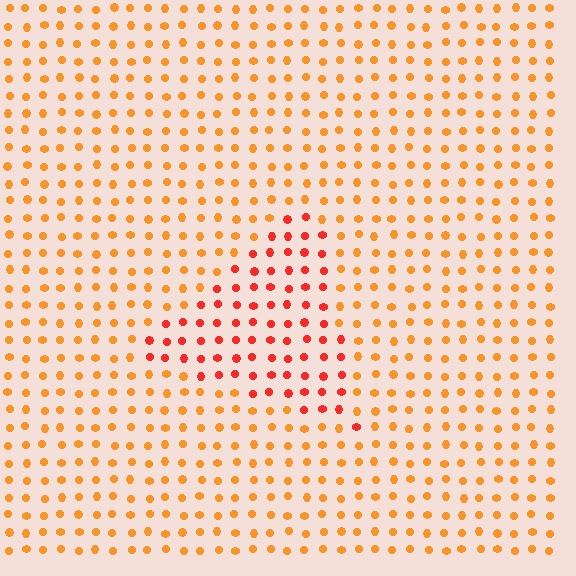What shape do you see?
I see a triangle.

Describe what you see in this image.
The image is filled with small orange elements in a uniform arrangement. A triangle-shaped region is visible where the elements are tinted to a slightly different hue, forming a subtle color boundary.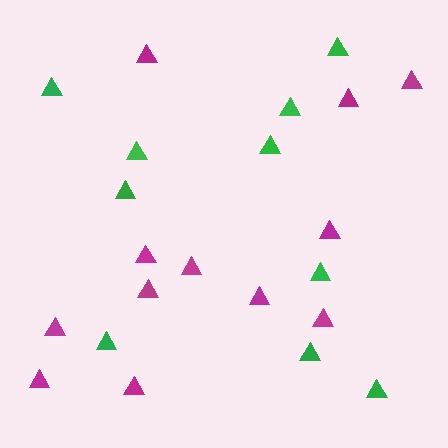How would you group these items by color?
There are 2 groups: one group of green triangles (10) and one group of magenta triangles (12).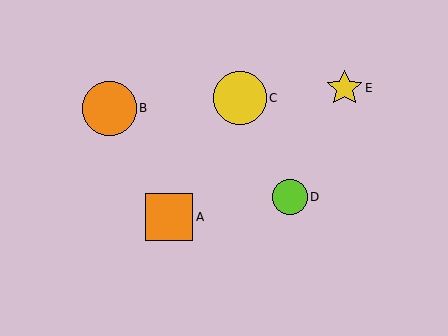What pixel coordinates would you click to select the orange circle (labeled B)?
Click at (110, 108) to select the orange circle B.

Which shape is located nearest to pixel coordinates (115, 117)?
The orange circle (labeled B) at (110, 108) is nearest to that location.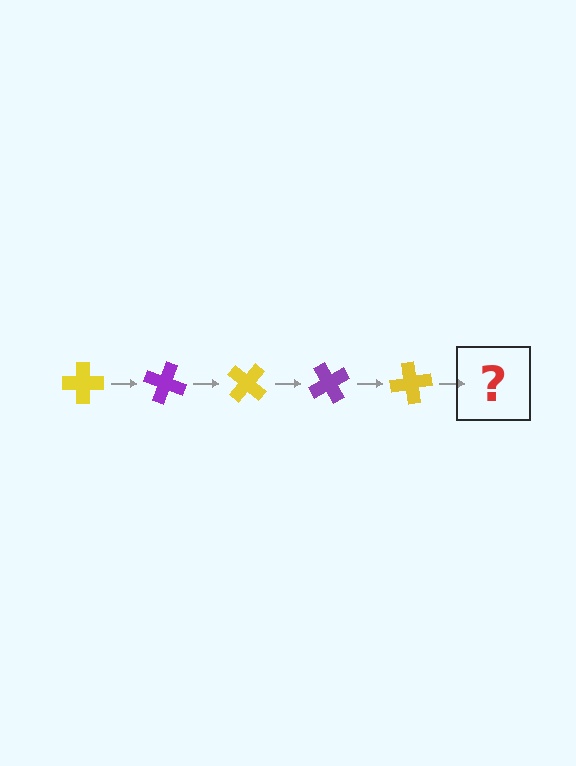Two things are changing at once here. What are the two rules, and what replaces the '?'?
The two rules are that it rotates 20 degrees each step and the color cycles through yellow and purple. The '?' should be a purple cross, rotated 100 degrees from the start.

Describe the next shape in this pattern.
It should be a purple cross, rotated 100 degrees from the start.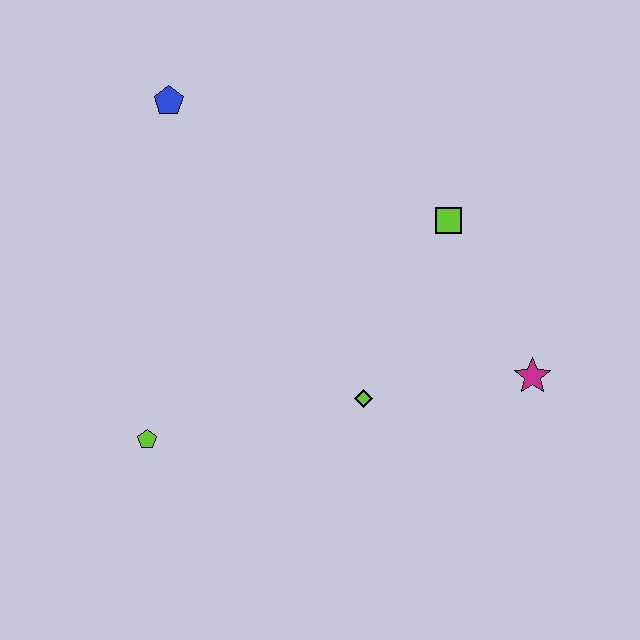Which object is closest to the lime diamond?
The magenta star is closest to the lime diamond.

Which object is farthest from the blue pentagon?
The magenta star is farthest from the blue pentagon.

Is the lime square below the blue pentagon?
Yes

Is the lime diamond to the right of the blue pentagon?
Yes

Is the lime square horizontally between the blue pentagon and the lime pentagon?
No